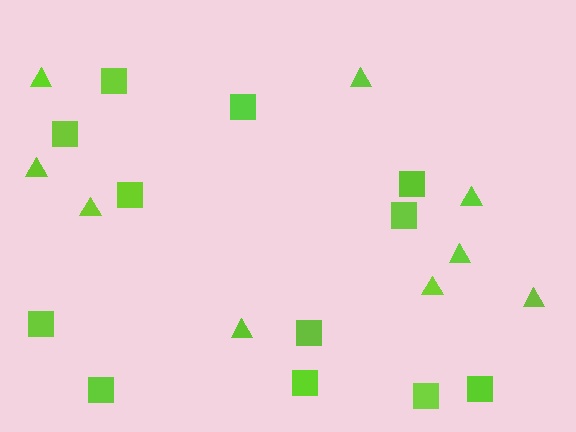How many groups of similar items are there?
There are 2 groups: one group of triangles (9) and one group of squares (12).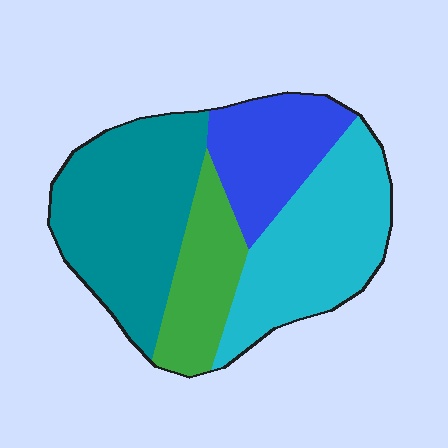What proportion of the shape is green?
Green covers roughly 15% of the shape.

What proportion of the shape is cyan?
Cyan covers around 30% of the shape.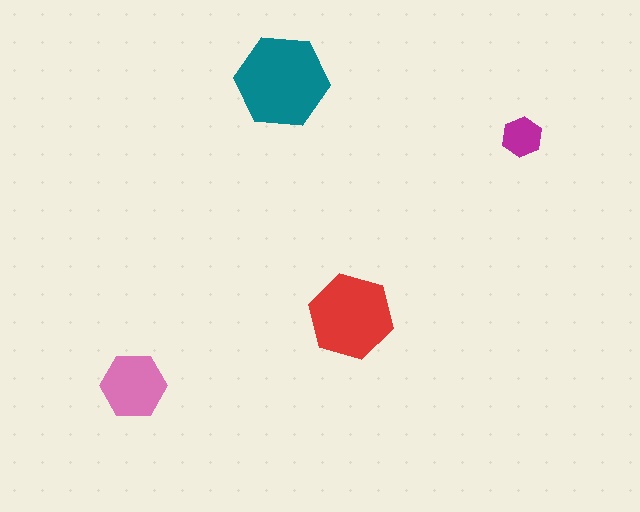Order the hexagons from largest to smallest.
the teal one, the red one, the pink one, the magenta one.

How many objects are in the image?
There are 4 objects in the image.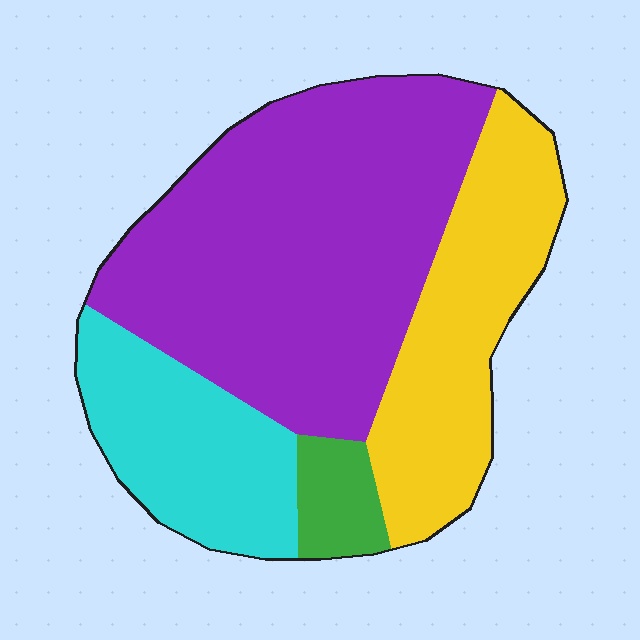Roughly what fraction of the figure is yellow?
Yellow covers around 25% of the figure.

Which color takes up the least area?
Green, at roughly 5%.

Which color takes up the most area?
Purple, at roughly 50%.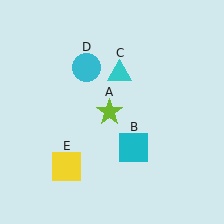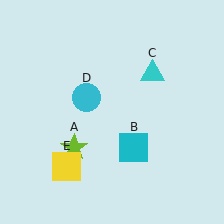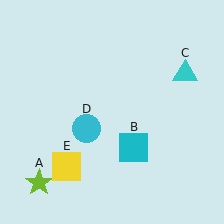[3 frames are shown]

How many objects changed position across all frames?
3 objects changed position: lime star (object A), cyan triangle (object C), cyan circle (object D).